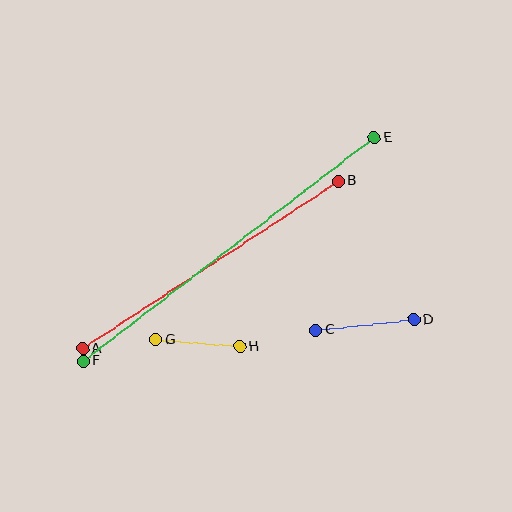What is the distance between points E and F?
The distance is approximately 367 pixels.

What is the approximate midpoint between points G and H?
The midpoint is at approximately (198, 343) pixels.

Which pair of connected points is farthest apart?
Points E and F are farthest apart.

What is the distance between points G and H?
The distance is approximately 84 pixels.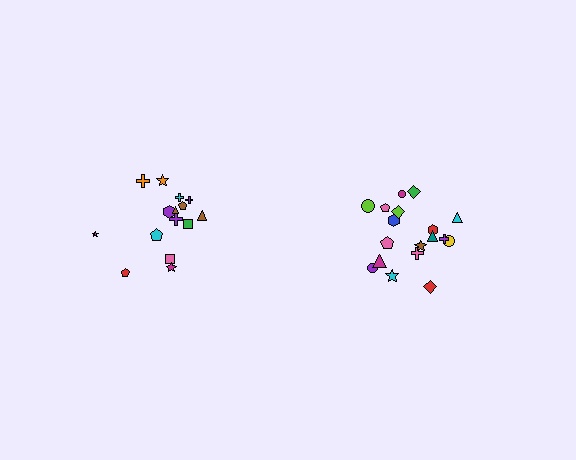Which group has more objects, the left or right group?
The right group.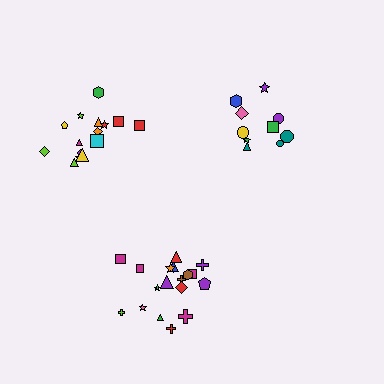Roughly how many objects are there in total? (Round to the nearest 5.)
Roughly 45 objects in total.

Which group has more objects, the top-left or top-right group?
The top-left group.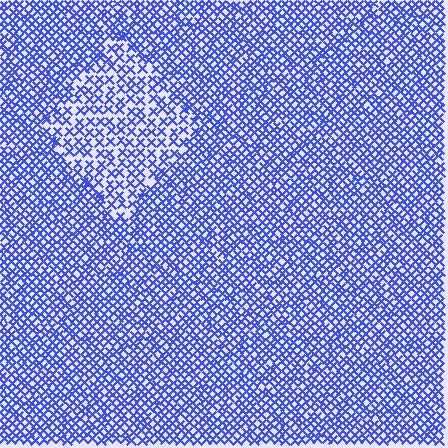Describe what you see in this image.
The image contains small blue elements arranged at two different densities. A diamond-shaped region is visible where the elements are less densely packed than the surrounding area.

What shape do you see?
I see a diamond.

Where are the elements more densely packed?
The elements are more densely packed outside the diamond boundary.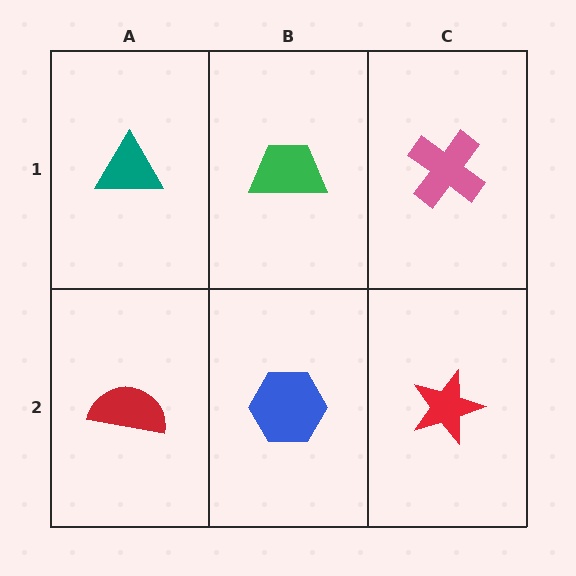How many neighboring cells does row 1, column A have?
2.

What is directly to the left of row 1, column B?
A teal triangle.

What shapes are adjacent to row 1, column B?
A blue hexagon (row 2, column B), a teal triangle (row 1, column A), a pink cross (row 1, column C).